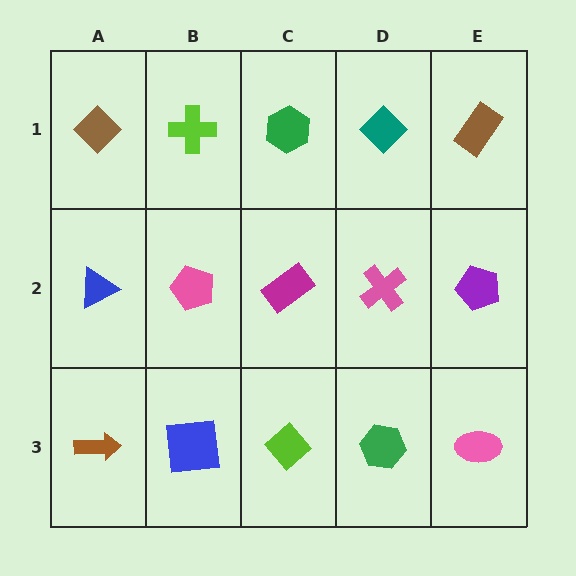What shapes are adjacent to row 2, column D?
A teal diamond (row 1, column D), a green hexagon (row 3, column D), a magenta rectangle (row 2, column C), a purple pentagon (row 2, column E).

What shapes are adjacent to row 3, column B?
A pink pentagon (row 2, column B), a brown arrow (row 3, column A), a lime diamond (row 3, column C).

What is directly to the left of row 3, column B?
A brown arrow.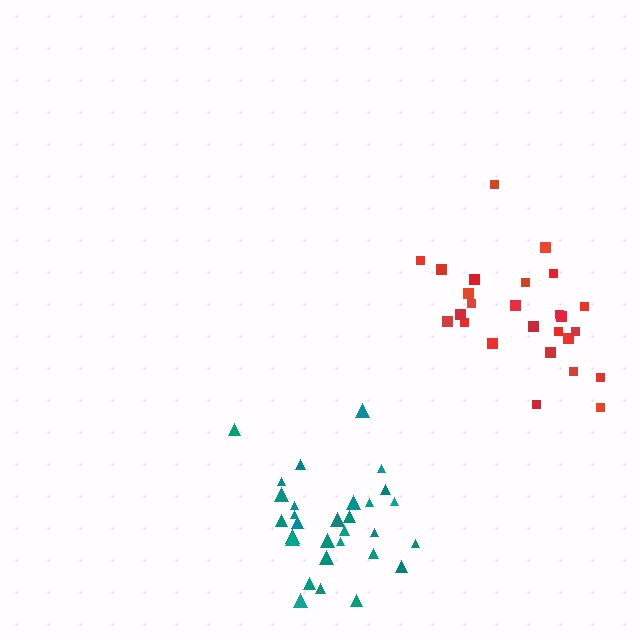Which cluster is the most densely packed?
Teal.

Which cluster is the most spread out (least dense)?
Red.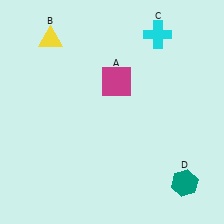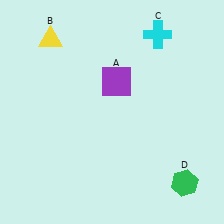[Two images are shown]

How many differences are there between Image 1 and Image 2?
There are 2 differences between the two images.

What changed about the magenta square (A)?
In Image 1, A is magenta. In Image 2, it changed to purple.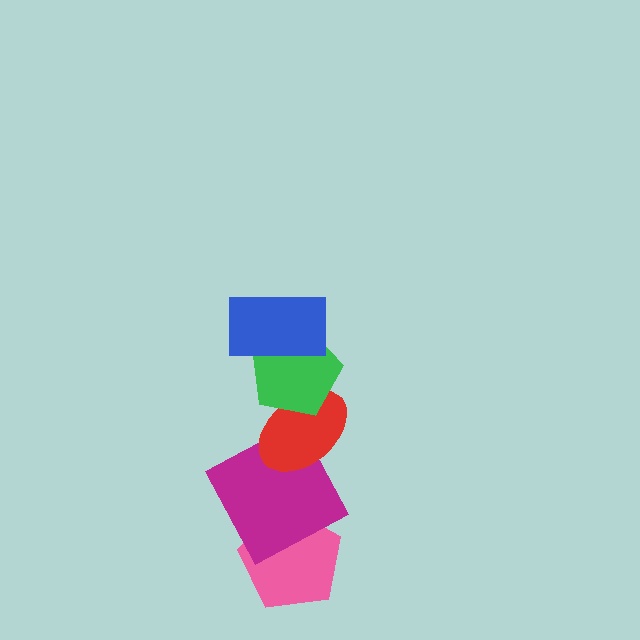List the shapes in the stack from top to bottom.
From top to bottom: the blue rectangle, the green pentagon, the red ellipse, the magenta square, the pink pentagon.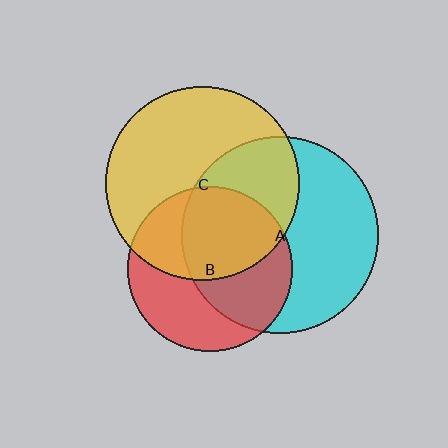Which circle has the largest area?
Circle A (cyan).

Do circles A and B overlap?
Yes.